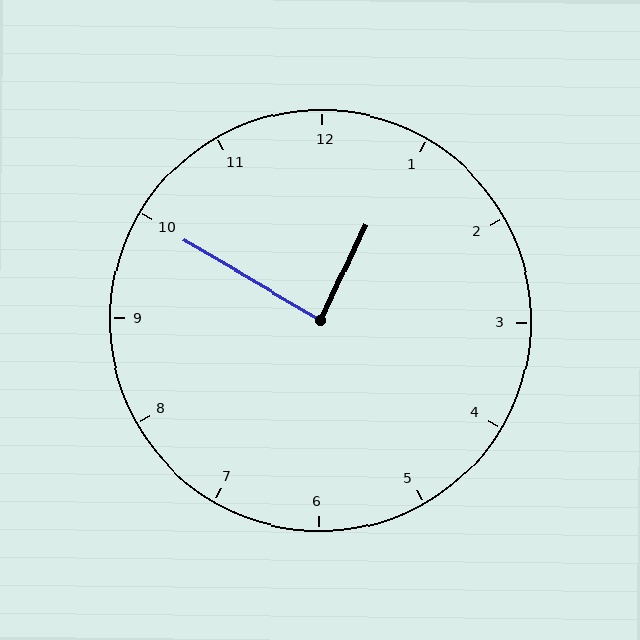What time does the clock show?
12:50.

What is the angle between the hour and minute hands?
Approximately 85 degrees.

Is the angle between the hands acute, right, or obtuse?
It is right.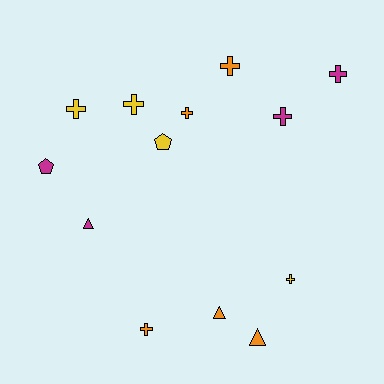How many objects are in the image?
There are 13 objects.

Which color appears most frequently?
Orange, with 5 objects.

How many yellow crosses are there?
There are 3 yellow crosses.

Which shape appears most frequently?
Cross, with 8 objects.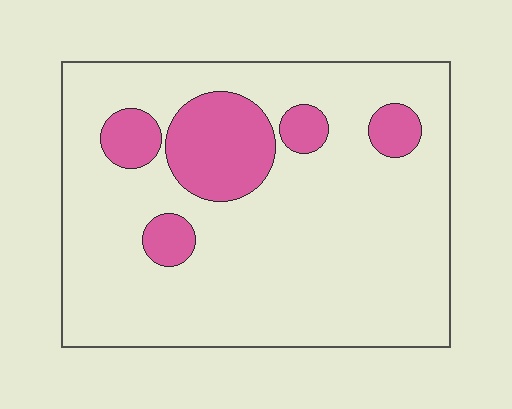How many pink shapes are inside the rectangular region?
5.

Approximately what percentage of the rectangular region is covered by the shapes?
Approximately 15%.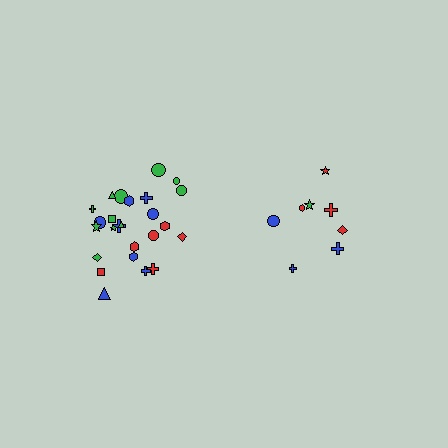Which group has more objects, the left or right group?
The left group.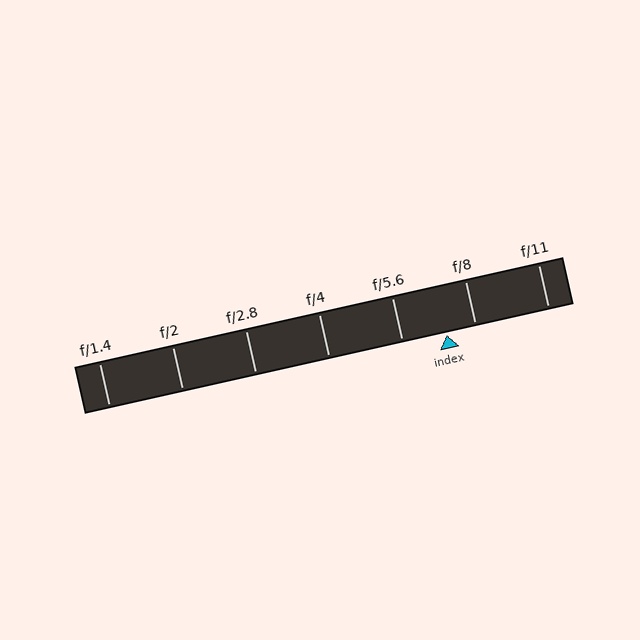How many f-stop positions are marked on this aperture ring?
There are 7 f-stop positions marked.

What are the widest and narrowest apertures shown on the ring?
The widest aperture shown is f/1.4 and the narrowest is f/11.